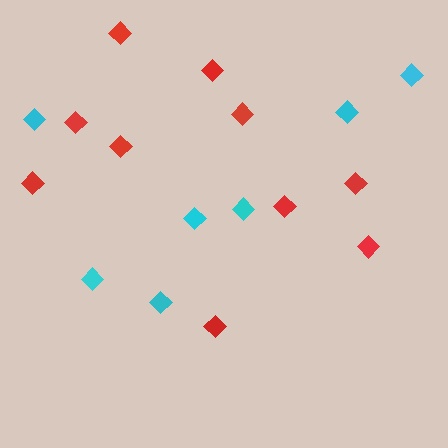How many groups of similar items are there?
There are 2 groups: one group of cyan diamonds (7) and one group of red diamonds (10).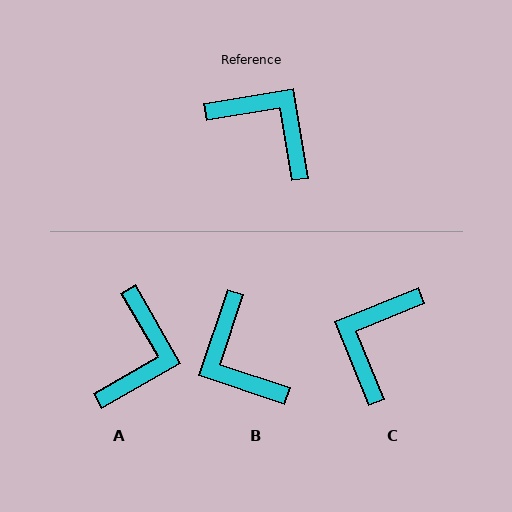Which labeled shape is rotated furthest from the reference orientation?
B, about 152 degrees away.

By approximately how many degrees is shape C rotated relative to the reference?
Approximately 103 degrees counter-clockwise.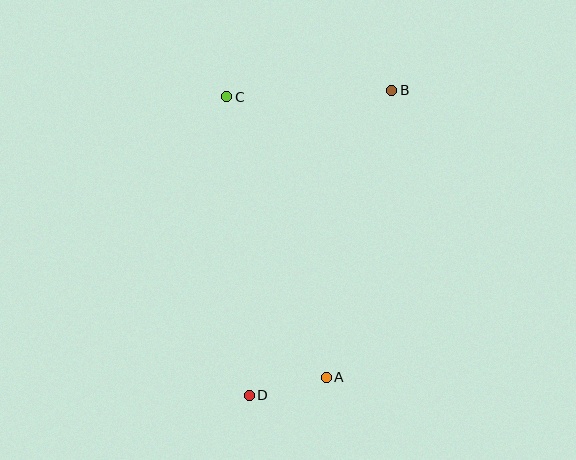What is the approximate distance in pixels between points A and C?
The distance between A and C is approximately 298 pixels.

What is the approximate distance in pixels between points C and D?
The distance between C and D is approximately 300 pixels.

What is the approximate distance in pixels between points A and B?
The distance between A and B is approximately 294 pixels.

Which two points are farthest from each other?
Points B and D are farthest from each other.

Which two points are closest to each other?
Points A and D are closest to each other.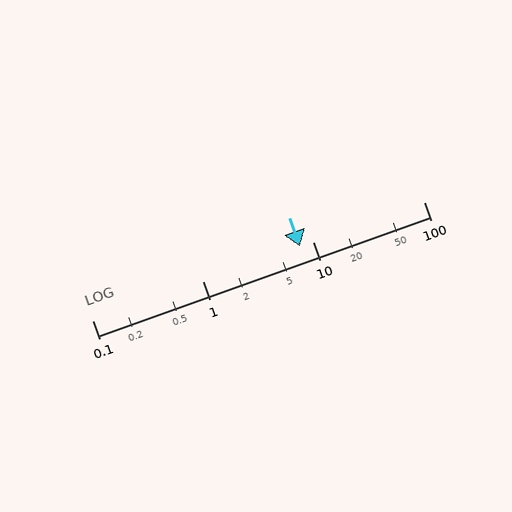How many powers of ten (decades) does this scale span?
The scale spans 3 decades, from 0.1 to 100.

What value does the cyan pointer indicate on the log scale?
The pointer indicates approximately 7.6.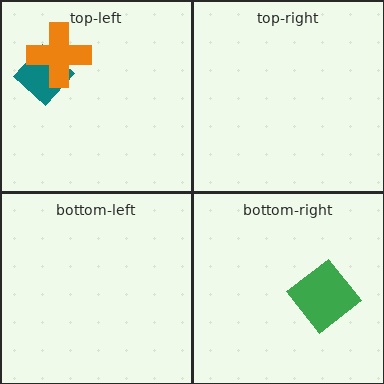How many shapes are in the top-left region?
2.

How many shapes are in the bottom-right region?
1.